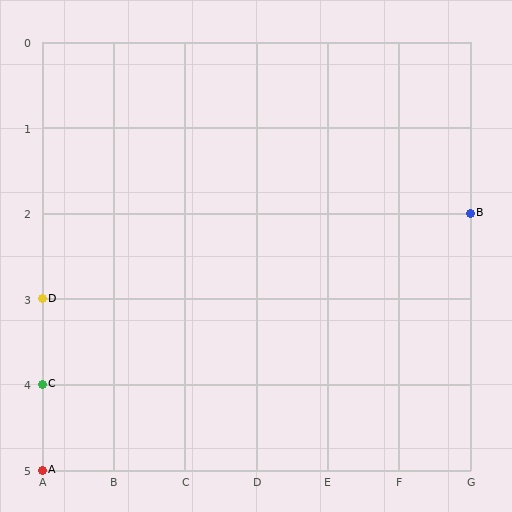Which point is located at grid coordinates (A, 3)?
Point D is at (A, 3).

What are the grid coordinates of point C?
Point C is at grid coordinates (A, 4).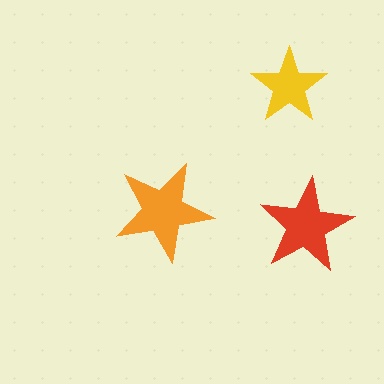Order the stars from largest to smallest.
the orange one, the red one, the yellow one.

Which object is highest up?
The yellow star is topmost.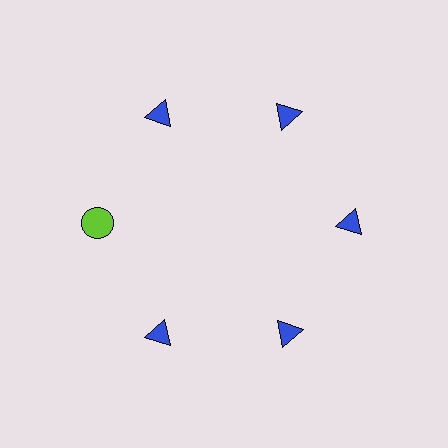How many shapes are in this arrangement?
There are 6 shapes arranged in a ring pattern.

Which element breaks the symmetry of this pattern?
The lime circle at roughly the 9 o'clock position breaks the symmetry. All other shapes are blue triangles.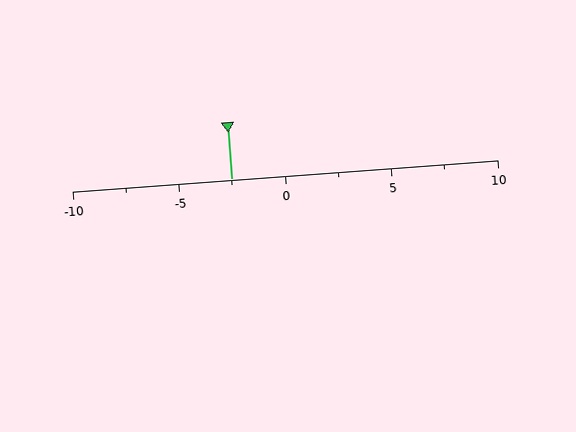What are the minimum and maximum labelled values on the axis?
The axis runs from -10 to 10.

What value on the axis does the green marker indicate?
The marker indicates approximately -2.5.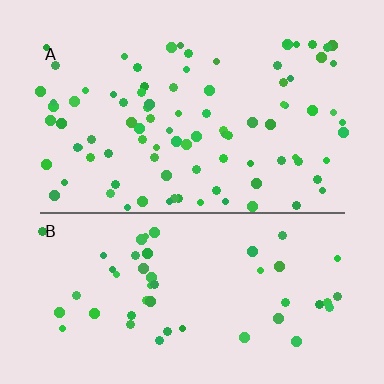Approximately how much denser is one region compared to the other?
Approximately 1.9× — region A over region B.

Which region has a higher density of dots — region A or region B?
A (the top).